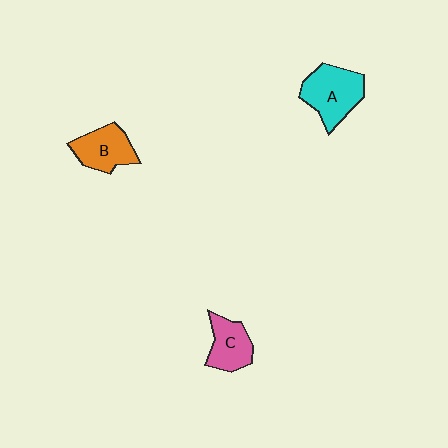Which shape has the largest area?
Shape A (cyan).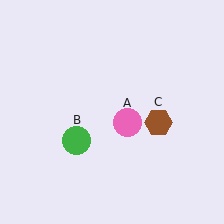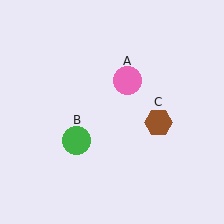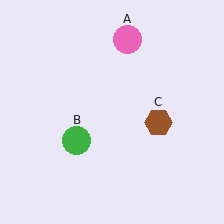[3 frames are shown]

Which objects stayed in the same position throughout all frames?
Green circle (object B) and brown hexagon (object C) remained stationary.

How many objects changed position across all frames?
1 object changed position: pink circle (object A).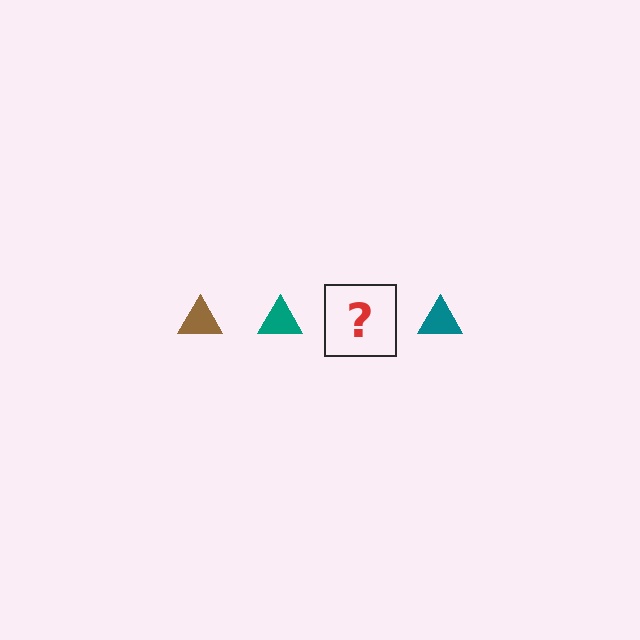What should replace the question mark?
The question mark should be replaced with a brown triangle.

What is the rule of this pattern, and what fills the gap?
The rule is that the pattern cycles through brown, teal triangles. The gap should be filled with a brown triangle.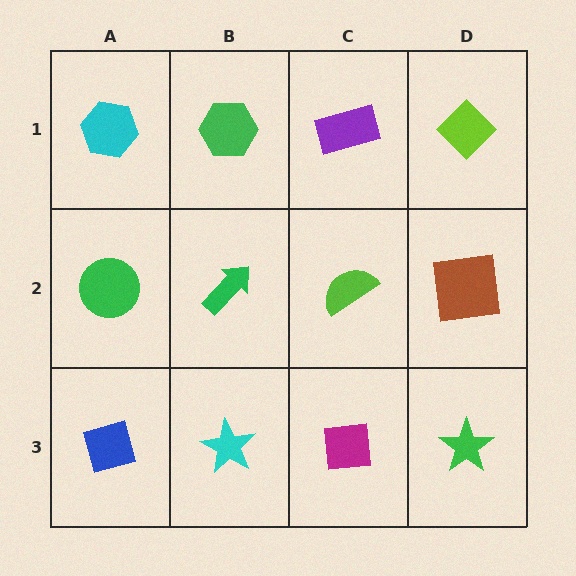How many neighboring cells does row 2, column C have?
4.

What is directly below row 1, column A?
A green circle.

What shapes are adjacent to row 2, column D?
A lime diamond (row 1, column D), a green star (row 3, column D), a lime semicircle (row 2, column C).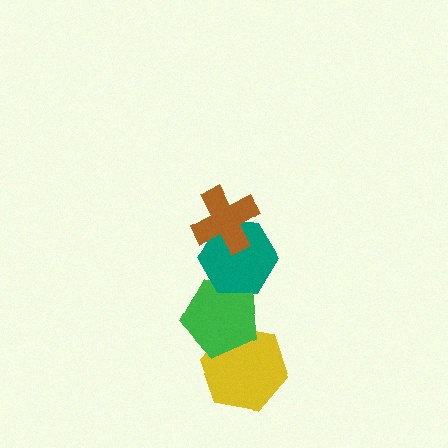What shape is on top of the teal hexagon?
The brown cross is on top of the teal hexagon.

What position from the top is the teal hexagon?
The teal hexagon is 2nd from the top.